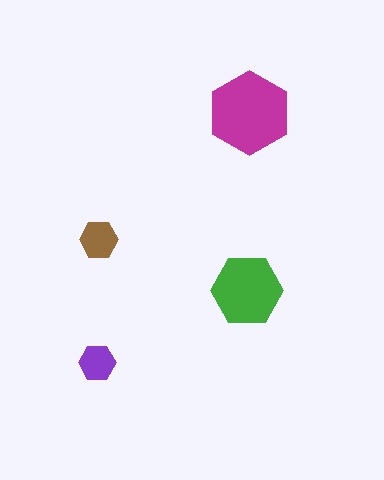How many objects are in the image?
There are 4 objects in the image.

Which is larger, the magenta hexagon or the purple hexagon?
The magenta one.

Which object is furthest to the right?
The magenta hexagon is rightmost.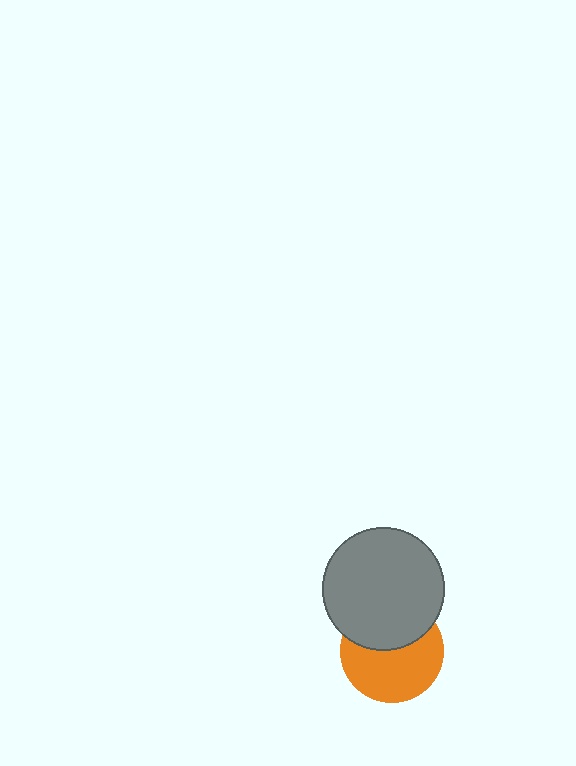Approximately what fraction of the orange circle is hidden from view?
Roughly 40% of the orange circle is hidden behind the gray circle.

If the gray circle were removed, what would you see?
You would see the complete orange circle.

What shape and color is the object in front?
The object in front is a gray circle.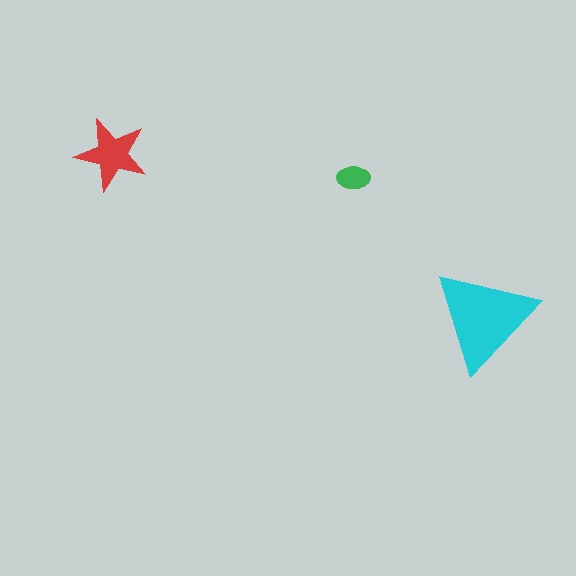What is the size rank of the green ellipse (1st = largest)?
3rd.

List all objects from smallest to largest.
The green ellipse, the red star, the cyan triangle.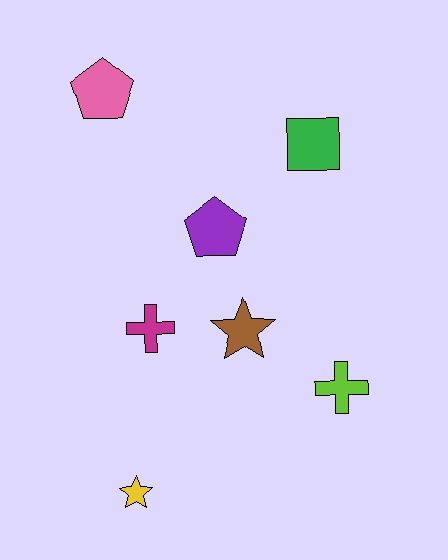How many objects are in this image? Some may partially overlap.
There are 7 objects.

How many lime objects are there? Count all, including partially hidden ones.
There is 1 lime object.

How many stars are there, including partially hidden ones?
There are 2 stars.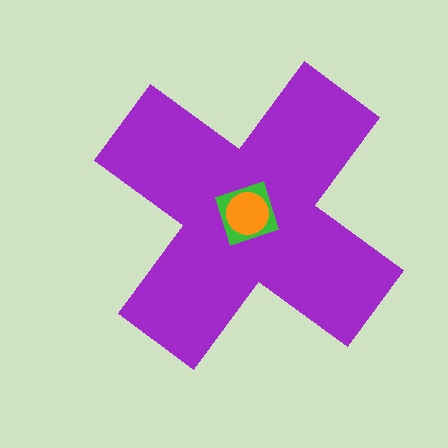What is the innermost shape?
The orange circle.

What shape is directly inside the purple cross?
The green square.